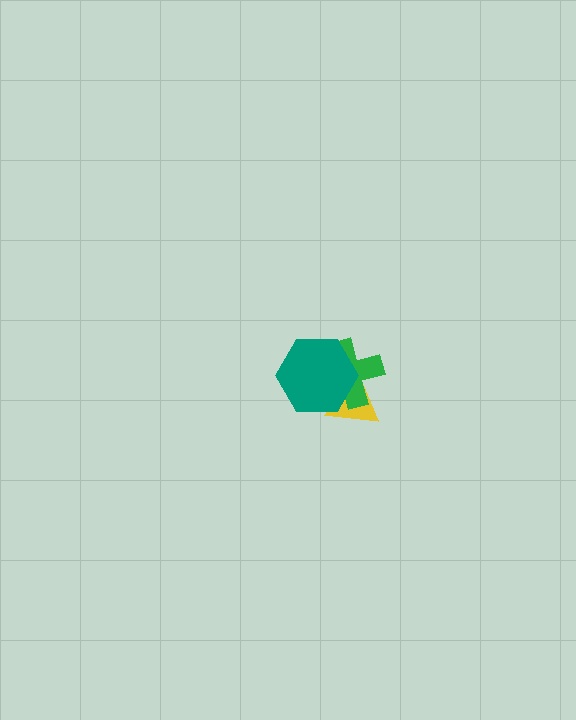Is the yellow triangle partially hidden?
Yes, it is partially covered by another shape.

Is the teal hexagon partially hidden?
No, no other shape covers it.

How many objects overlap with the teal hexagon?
2 objects overlap with the teal hexagon.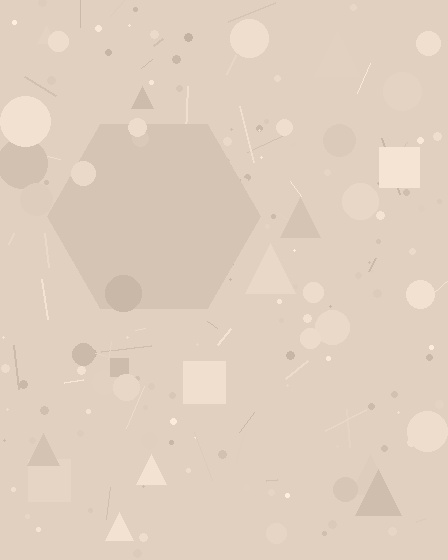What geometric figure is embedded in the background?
A hexagon is embedded in the background.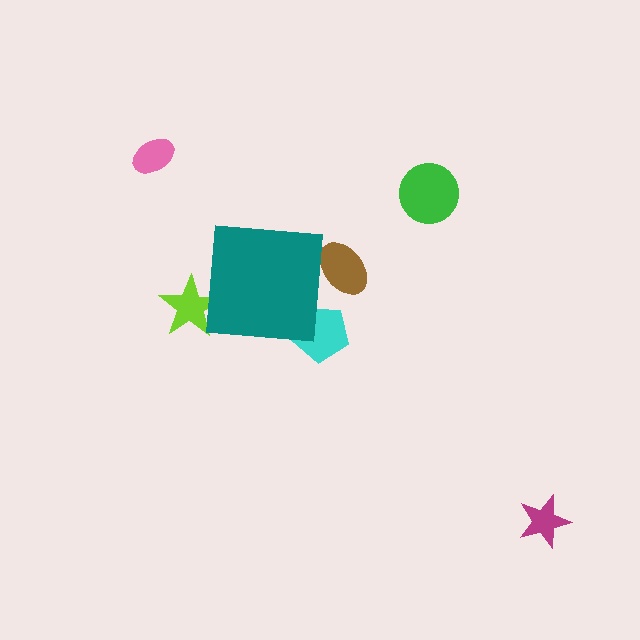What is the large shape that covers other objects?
A teal square.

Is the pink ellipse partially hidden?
No, the pink ellipse is fully visible.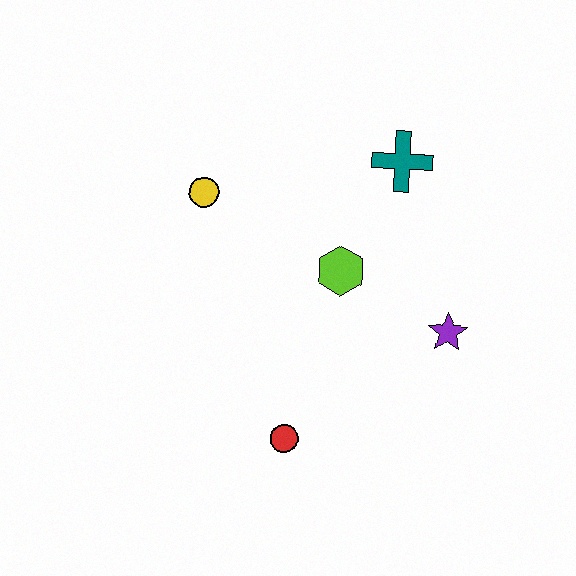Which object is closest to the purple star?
The lime hexagon is closest to the purple star.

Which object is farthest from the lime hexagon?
The red circle is farthest from the lime hexagon.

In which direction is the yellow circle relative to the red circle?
The yellow circle is above the red circle.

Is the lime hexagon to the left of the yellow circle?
No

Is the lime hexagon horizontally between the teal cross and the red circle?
Yes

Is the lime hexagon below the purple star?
No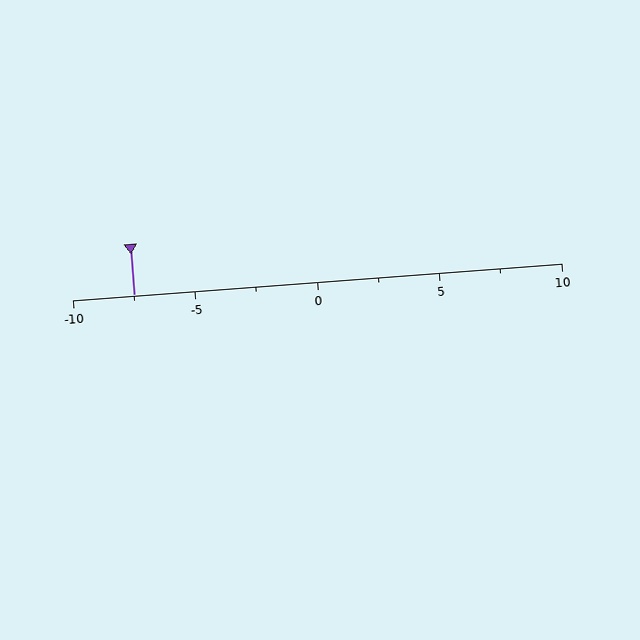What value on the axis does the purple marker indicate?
The marker indicates approximately -7.5.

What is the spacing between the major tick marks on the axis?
The major ticks are spaced 5 apart.